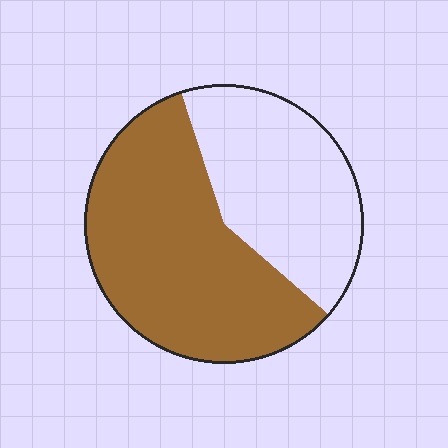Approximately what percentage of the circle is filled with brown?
Approximately 60%.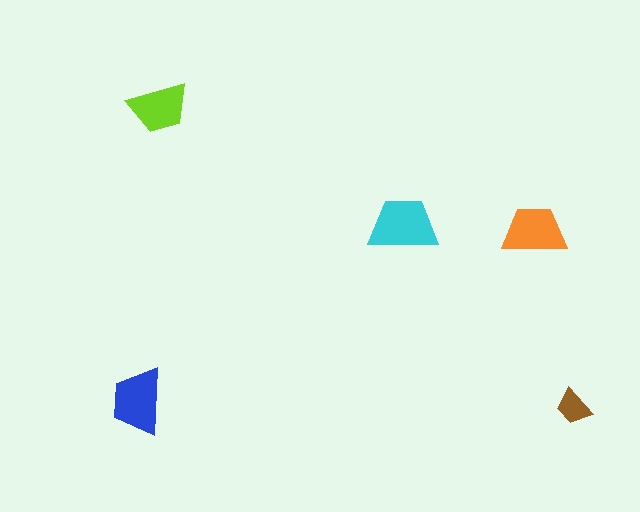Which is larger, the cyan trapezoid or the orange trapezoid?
The cyan one.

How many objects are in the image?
There are 5 objects in the image.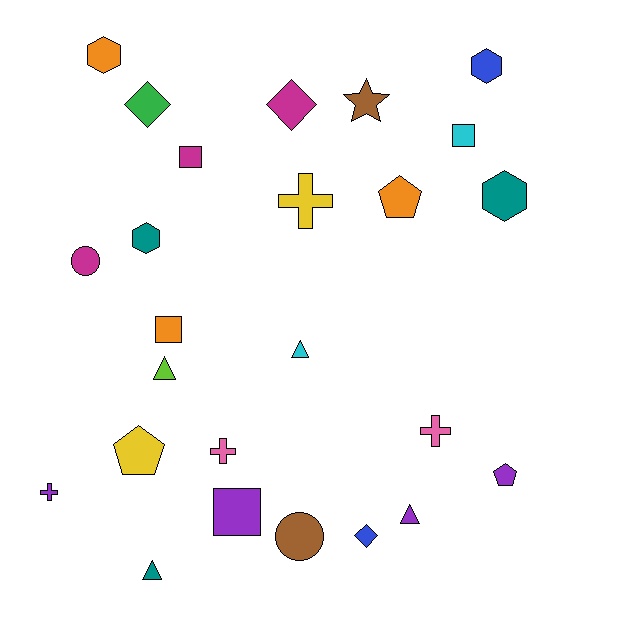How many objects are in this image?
There are 25 objects.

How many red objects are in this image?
There are no red objects.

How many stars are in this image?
There is 1 star.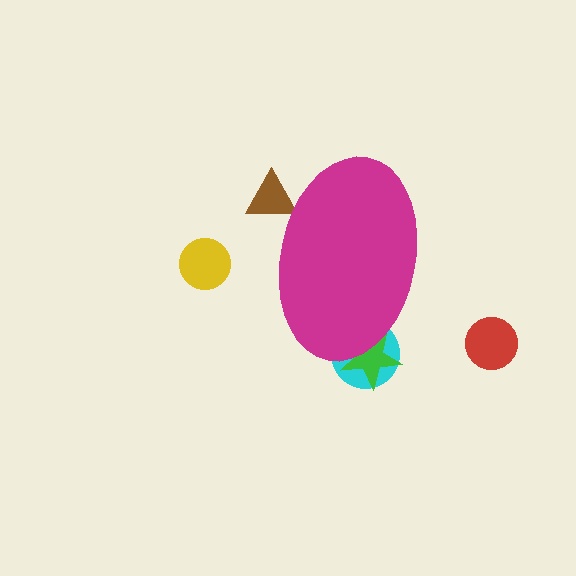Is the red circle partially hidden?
No, the red circle is fully visible.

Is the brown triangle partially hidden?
Yes, the brown triangle is partially hidden behind the magenta ellipse.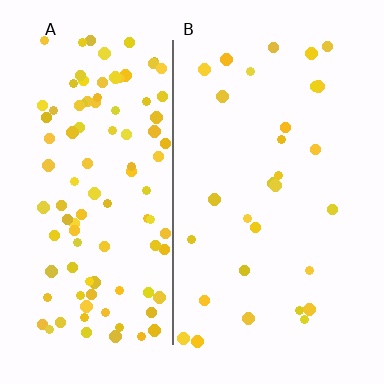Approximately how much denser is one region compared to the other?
Approximately 3.6× — region A over region B.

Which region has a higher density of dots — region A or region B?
A (the left).